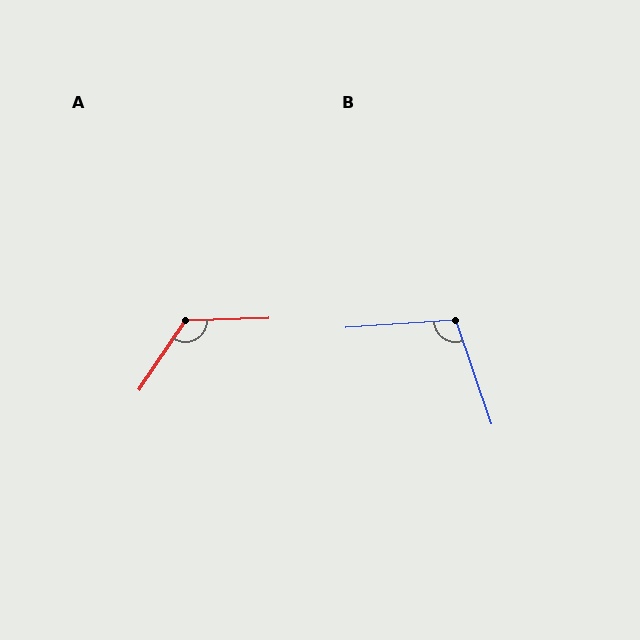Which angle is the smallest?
B, at approximately 105 degrees.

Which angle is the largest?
A, at approximately 125 degrees.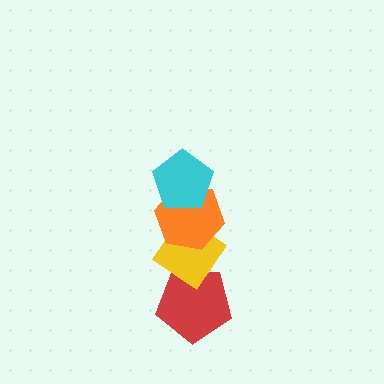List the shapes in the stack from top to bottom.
From top to bottom: the cyan pentagon, the orange hexagon, the yellow diamond, the red pentagon.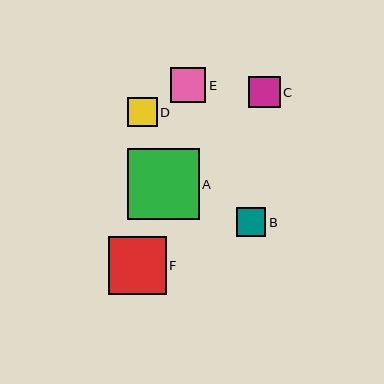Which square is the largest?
Square A is the largest with a size of approximately 71 pixels.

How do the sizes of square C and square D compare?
Square C and square D are approximately the same size.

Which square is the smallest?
Square B is the smallest with a size of approximately 29 pixels.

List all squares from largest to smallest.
From largest to smallest: A, F, E, C, D, B.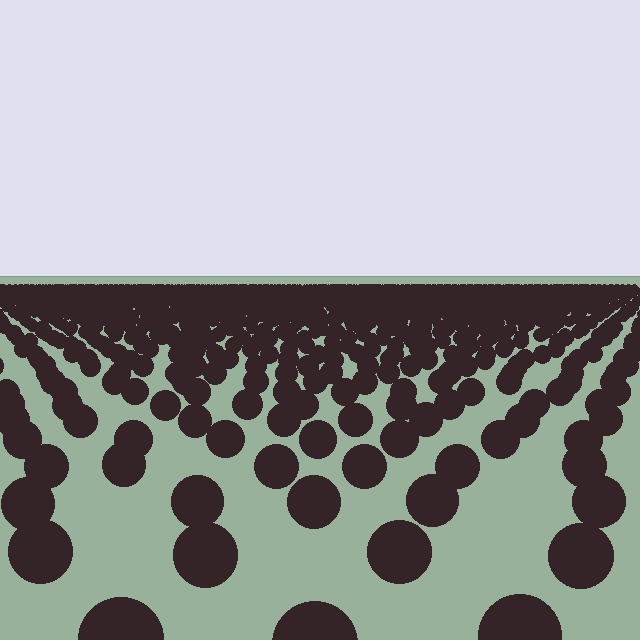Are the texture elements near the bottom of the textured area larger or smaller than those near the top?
Larger. Near the bottom, elements are closer to the viewer and appear at a bigger on-screen size.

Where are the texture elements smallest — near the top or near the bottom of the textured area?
Near the top.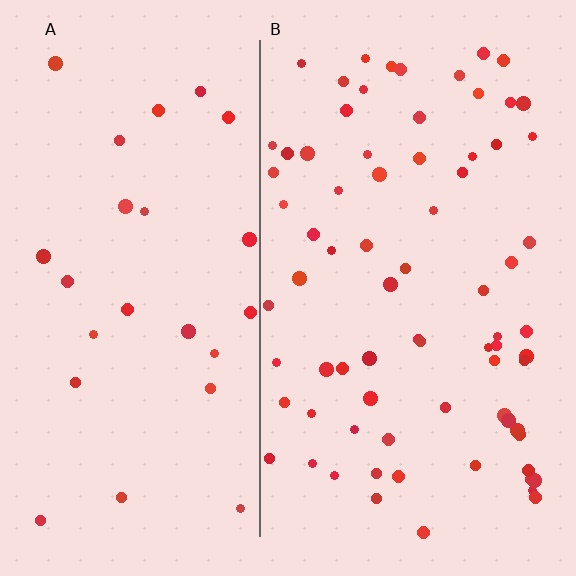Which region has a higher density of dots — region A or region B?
B (the right).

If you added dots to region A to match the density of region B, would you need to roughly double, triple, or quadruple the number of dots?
Approximately triple.